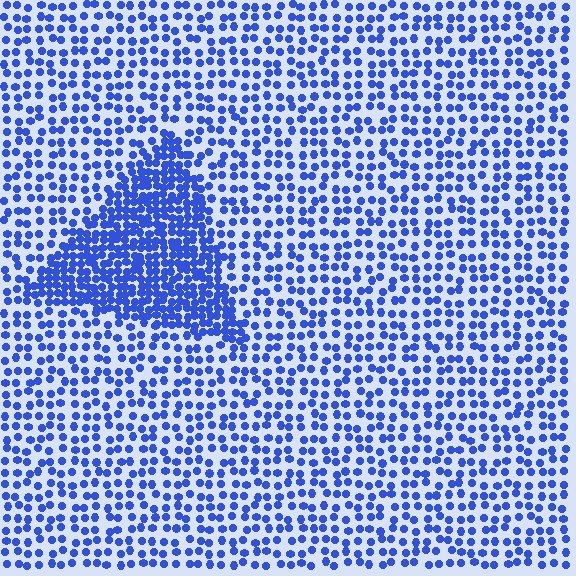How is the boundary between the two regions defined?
The boundary is defined by a change in element density (approximately 2.2x ratio). All elements are the same color, size, and shape.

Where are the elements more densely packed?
The elements are more densely packed inside the triangle boundary.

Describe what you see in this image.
The image contains small blue elements arranged at two different densities. A triangle-shaped region is visible where the elements are more densely packed than the surrounding area.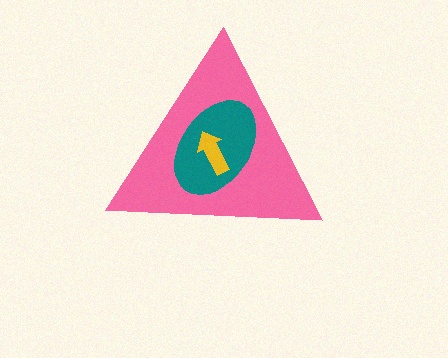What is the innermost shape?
The yellow arrow.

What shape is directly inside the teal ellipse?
The yellow arrow.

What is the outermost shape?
The pink triangle.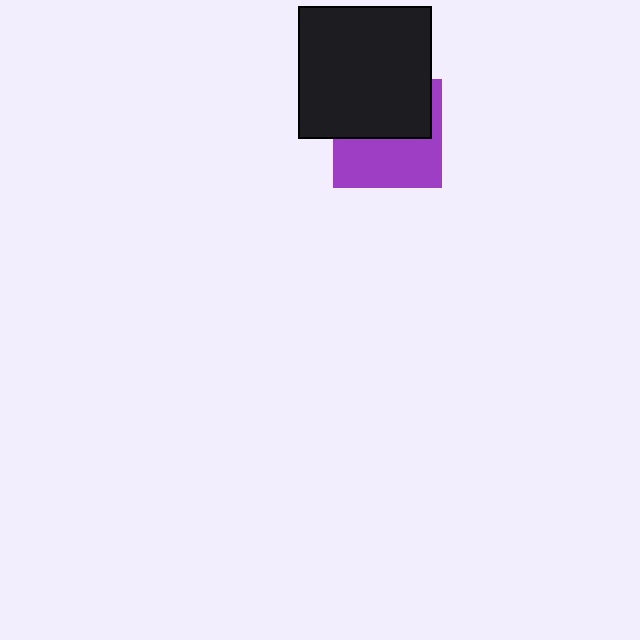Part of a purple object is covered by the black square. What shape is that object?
It is a square.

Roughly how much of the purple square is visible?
About half of it is visible (roughly 50%).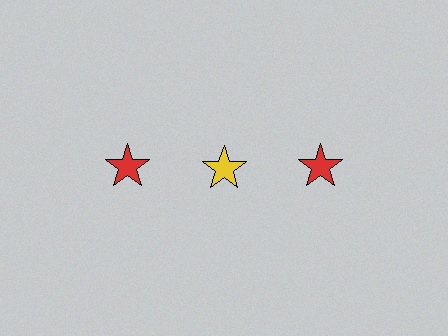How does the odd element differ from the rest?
It has a different color: yellow instead of red.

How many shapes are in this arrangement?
There are 3 shapes arranged in a grid pattern.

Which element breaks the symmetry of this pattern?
The yellow star in the top row, second from left column breaks the symmetry. All other shapes are red stars.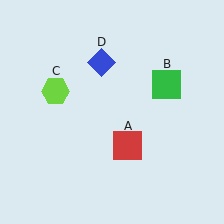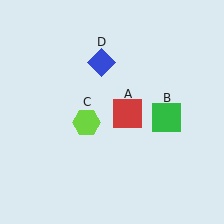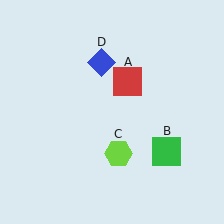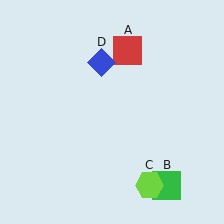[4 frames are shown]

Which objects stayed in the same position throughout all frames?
Blue diamond (object D) remained stationary.